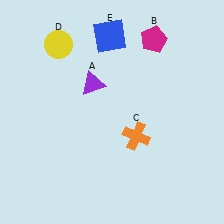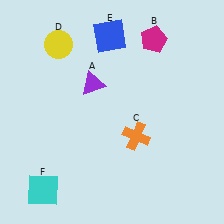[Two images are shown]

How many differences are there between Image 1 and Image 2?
There is 1 difference between the two images.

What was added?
A cyan square (F) was added in Image 2.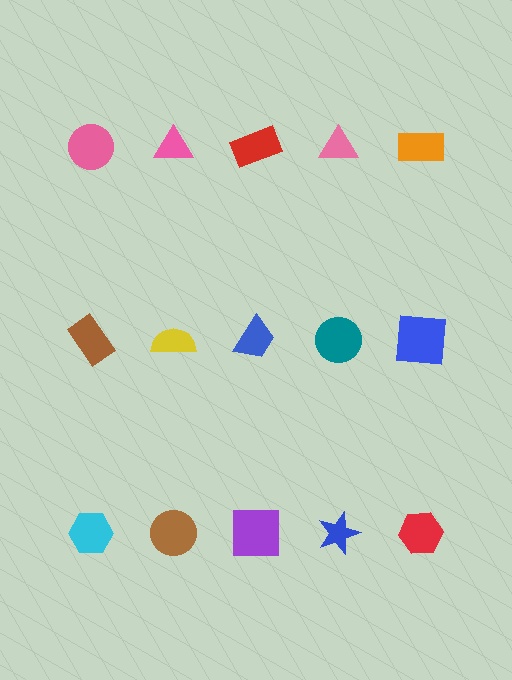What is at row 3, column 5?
A red hexagon.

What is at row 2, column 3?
A blue trapezoid.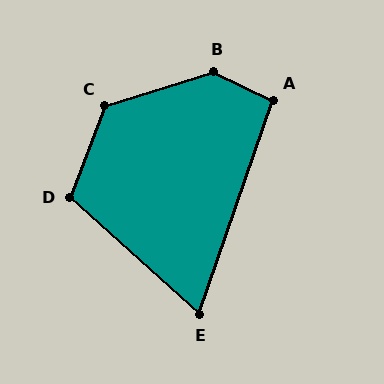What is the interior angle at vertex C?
Approximately 129 degrees (obtuse).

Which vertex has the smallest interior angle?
E, at approximately 67 degrees.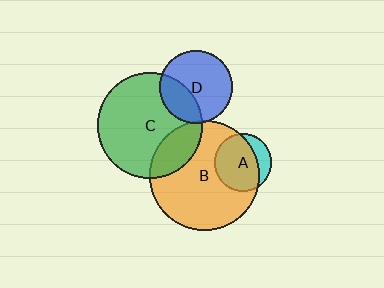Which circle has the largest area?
Circle B (orange).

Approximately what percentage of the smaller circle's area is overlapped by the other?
Approximately 20%.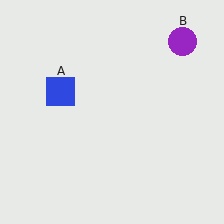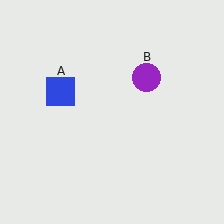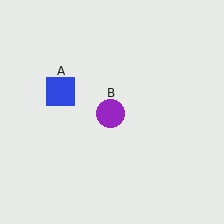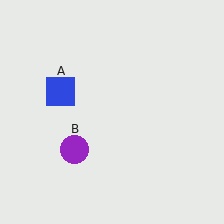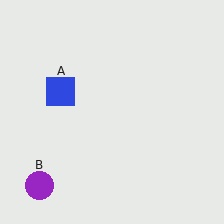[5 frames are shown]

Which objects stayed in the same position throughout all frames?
Blue square (object A) remained stationary.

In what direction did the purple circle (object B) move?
The purple circle (object B) moved down and to the left.